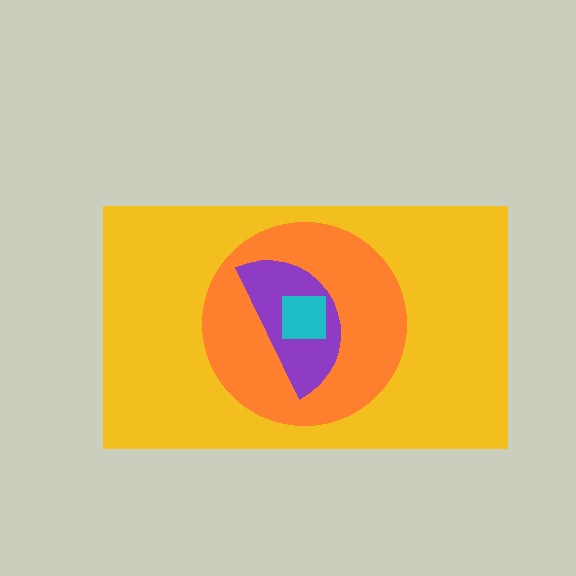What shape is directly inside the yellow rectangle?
The orange circle.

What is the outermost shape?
The yellow rectangle.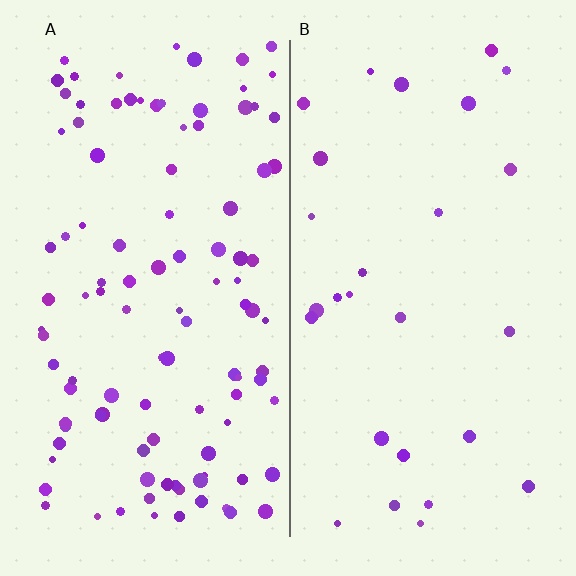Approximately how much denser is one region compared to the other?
Approximately 3.9× — region A over region B.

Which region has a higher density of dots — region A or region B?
A (the left).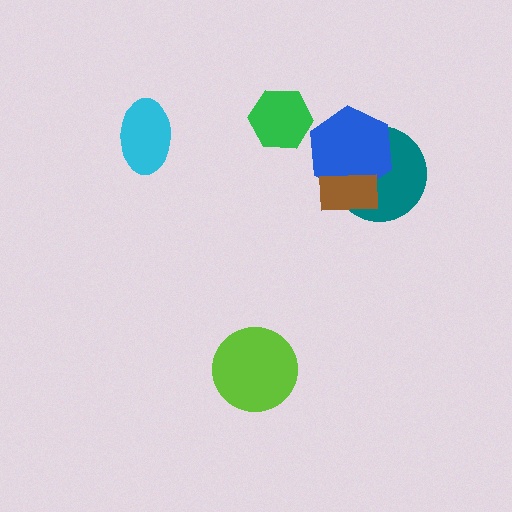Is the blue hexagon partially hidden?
Yes, it is partially covered by another shape.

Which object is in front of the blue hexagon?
The brown rectangle is in front of the blue hexagon.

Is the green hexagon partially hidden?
No, no other shape covers it.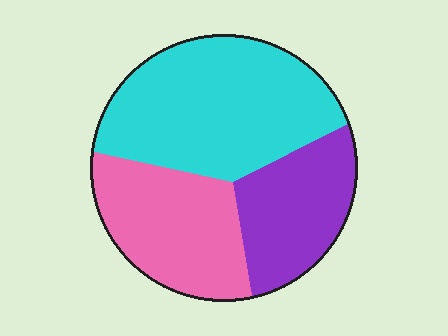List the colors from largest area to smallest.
From largest to smallest: cyan, pink, purple.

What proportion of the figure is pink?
Pink covers around 30% of the figure.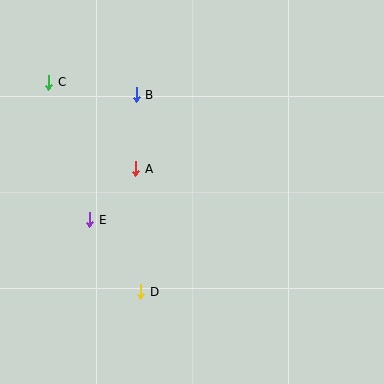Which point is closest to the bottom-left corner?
Point D is closest to the bottom-left corner.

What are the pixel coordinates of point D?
Point D is at (141, 292).